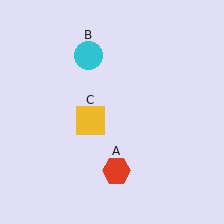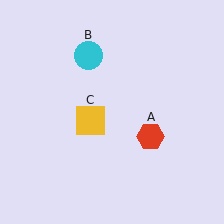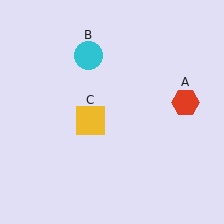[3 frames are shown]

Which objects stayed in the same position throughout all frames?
Cyan circle (object B) and yellow square (object C) remained stationary.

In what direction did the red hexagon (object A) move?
The red hexagon (object A) moved up and to the right.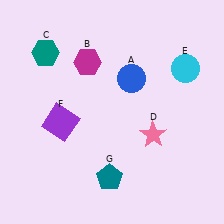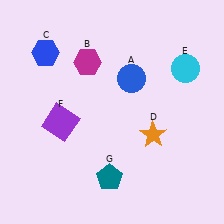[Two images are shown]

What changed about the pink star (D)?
In Image 1, D is pink. In Image 2, it changed to orange.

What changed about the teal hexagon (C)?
In Image 1, C is teal. In Image 2, it changed to blue.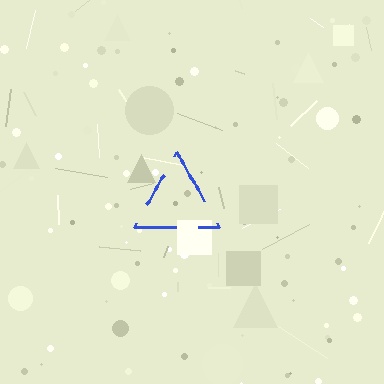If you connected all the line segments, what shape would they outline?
They would outline a triangle.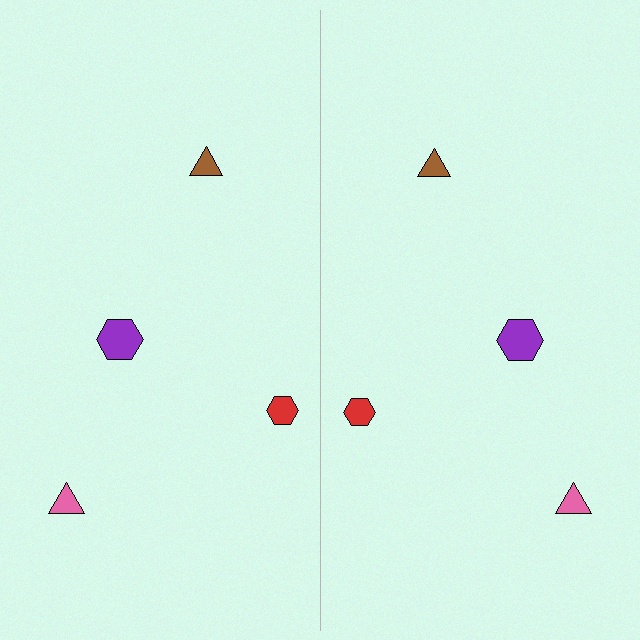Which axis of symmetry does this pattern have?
The pattern has a vertical axis of symmetry running through the center of the image.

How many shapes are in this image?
There are 8 shapes in this image.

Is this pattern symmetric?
Yes, this pattern has bilateral (reflection) symmetry.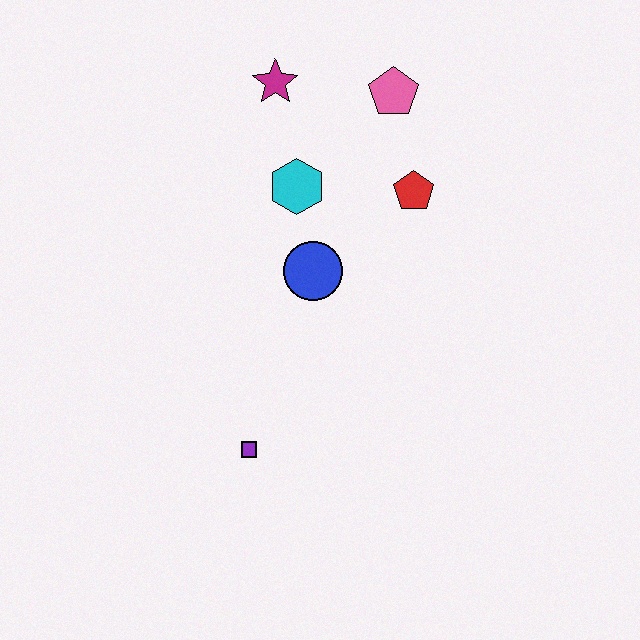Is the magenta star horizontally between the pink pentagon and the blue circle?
No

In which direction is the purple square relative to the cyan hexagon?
The purple square is below the cyan hexagon.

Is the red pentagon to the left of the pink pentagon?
No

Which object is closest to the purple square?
The blue circle is closest to the purple square.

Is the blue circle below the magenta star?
Yes